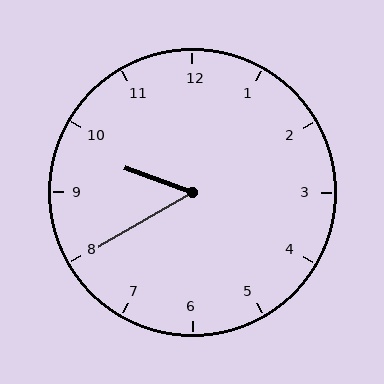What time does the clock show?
9:40.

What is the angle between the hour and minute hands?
Approximately 50 degrees.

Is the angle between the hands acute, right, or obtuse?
It is acute.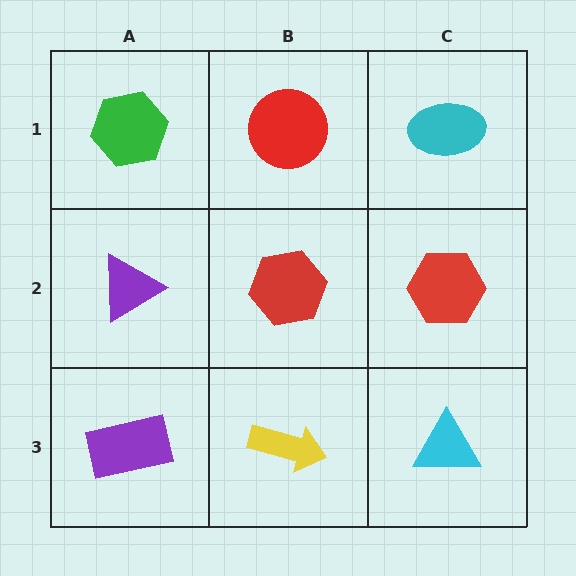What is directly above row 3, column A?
A purple triangle.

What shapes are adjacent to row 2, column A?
A green hexagon (row 1, column A), a purple rectangle (row 3, column A), a red hexagon (row 2, column B).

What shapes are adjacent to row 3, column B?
A red hexagon (row 2, column B), a purple rectangle (row 3, column A), a cyan triangle (row 3, column C).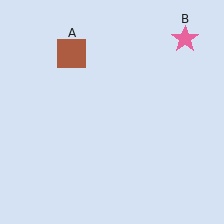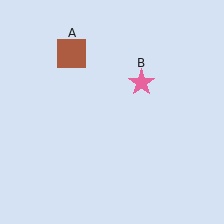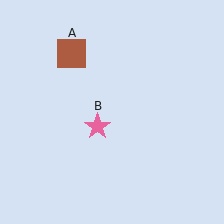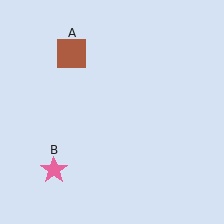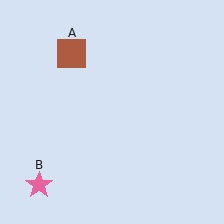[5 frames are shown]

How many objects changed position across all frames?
1 object changed position: pink star (object B).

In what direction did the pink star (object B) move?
The pink star (object B) moved down and to the left.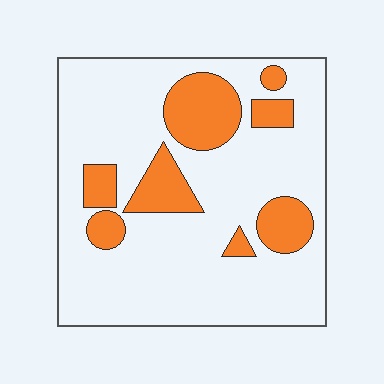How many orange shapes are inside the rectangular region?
8.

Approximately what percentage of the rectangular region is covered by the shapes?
Approximately 20%.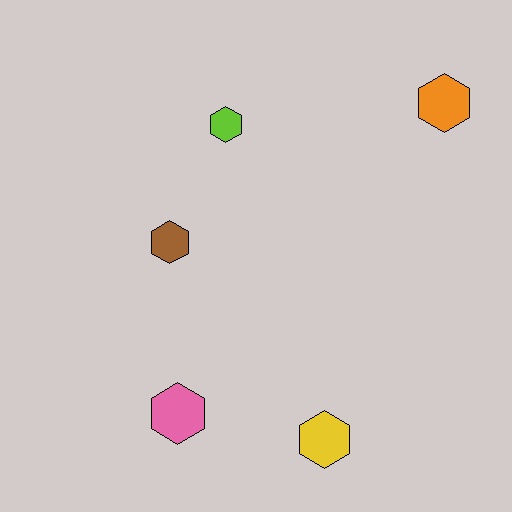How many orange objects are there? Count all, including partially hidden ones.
There is 1 orange object.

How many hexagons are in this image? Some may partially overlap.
There are 5 hexagons.